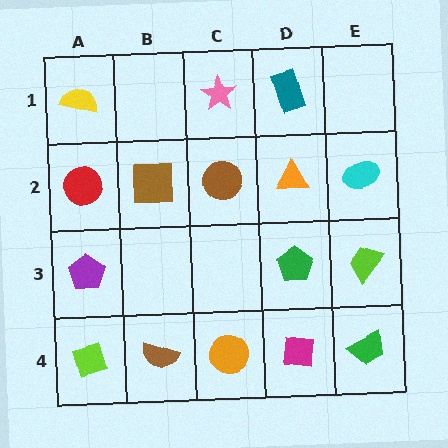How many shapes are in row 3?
3 shapes.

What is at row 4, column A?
A lime diamond.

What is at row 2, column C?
A brown circle.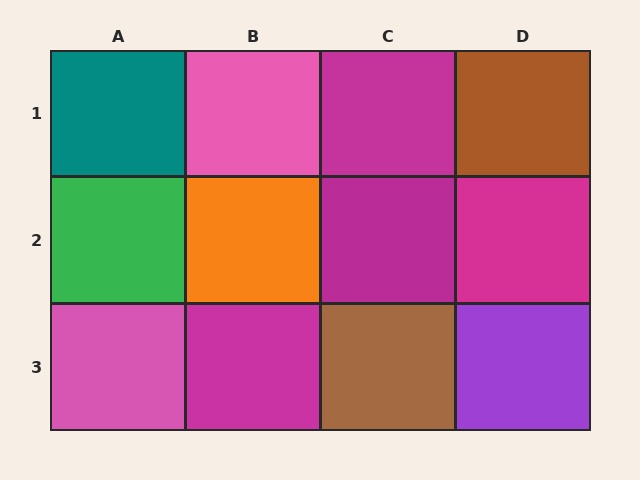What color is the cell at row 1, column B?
Pink.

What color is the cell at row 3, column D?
Purple.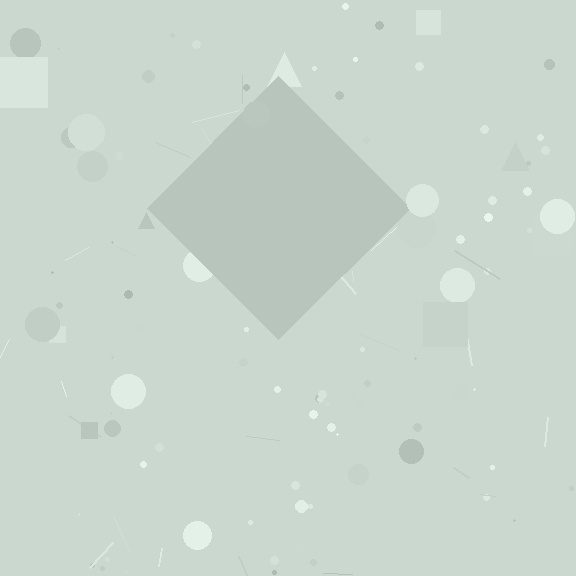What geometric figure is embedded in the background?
A diamond is embedded in the background.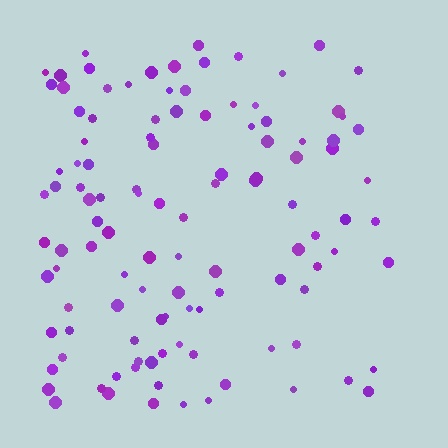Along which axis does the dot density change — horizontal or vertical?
Horizontal.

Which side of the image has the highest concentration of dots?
The left.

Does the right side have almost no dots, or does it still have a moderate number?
Still a moderate number, just noticeably fewer than the left.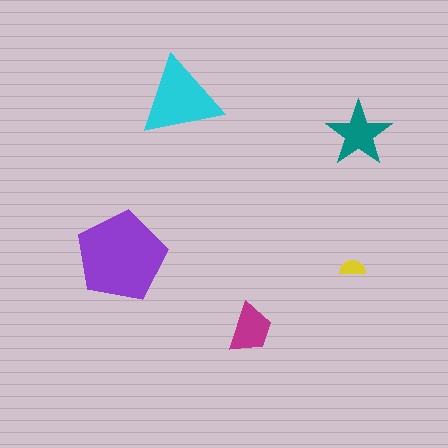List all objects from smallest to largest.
The yellow semicircle, the magenta trapezoid, the teal star, the cyan triangle, the purple pentagon.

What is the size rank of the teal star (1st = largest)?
3rd.